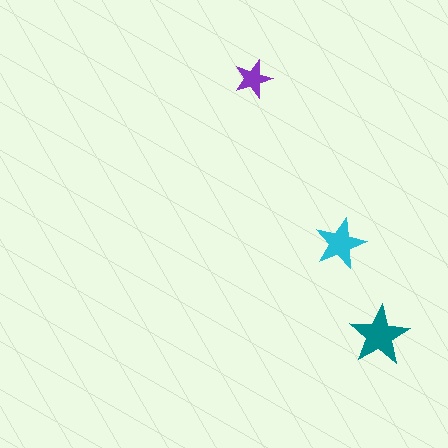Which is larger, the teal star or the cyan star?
The teal one.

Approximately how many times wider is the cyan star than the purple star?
About 1.5 times wider.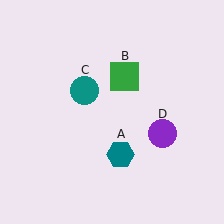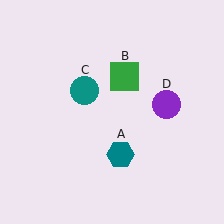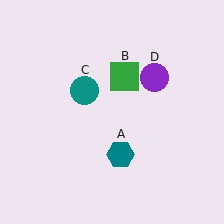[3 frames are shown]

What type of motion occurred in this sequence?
The purple circle (object D) rotated counterclockwise around the center of the scene.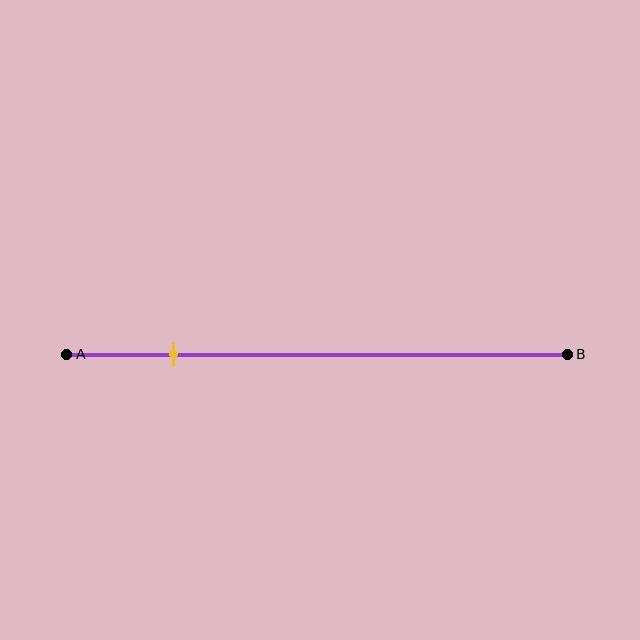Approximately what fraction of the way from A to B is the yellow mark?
The yellow mark is approximately 20% of the way from A to B.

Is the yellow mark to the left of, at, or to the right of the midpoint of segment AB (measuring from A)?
The yellow mark is to the left of the midpoint of segment AB.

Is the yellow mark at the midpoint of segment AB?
No, the mark is at about 20% from A, not at the 50% midpoint.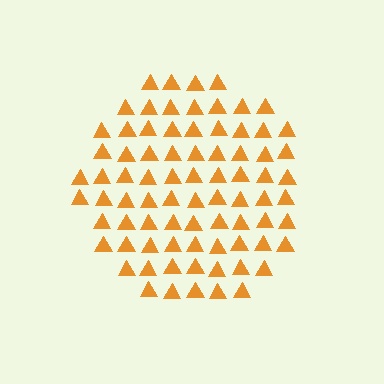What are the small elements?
The small elements are triangles.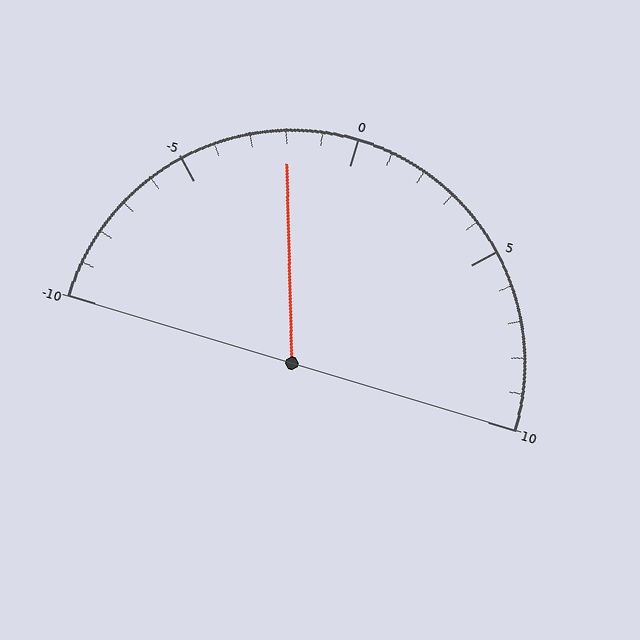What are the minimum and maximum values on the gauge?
The gauge ranges from -10 to 10.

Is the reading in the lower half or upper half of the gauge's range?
The reading is in the lower half of the range (-10 to 10).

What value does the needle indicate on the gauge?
The needle indicates approximately -2.